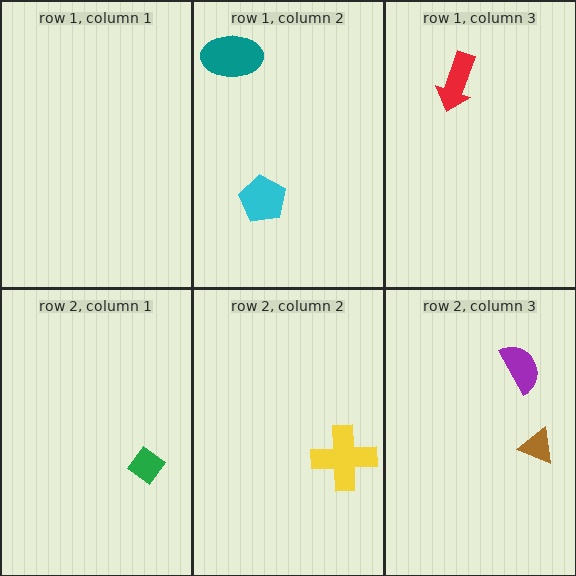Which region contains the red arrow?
The row 1, column 3 region.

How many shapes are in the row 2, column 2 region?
1.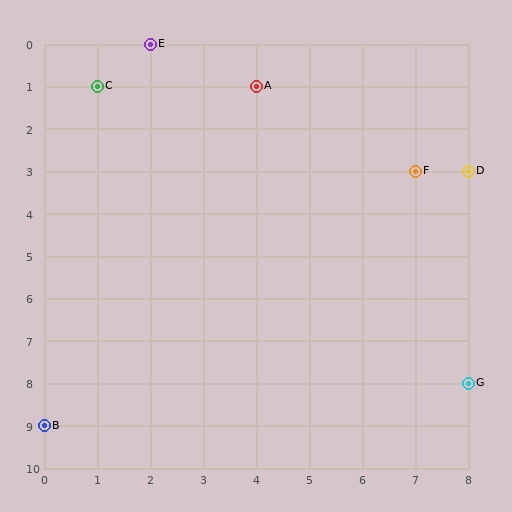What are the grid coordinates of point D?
Point D is at grid coordinates (8, 3).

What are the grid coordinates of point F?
Point F is at grid coordinates (7, 3).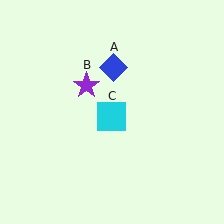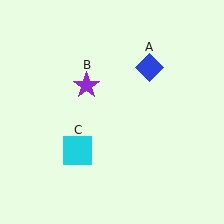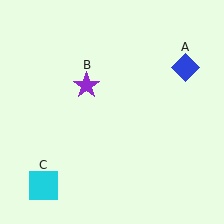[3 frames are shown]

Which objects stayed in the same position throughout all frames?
Purple star (object B) remained stationary.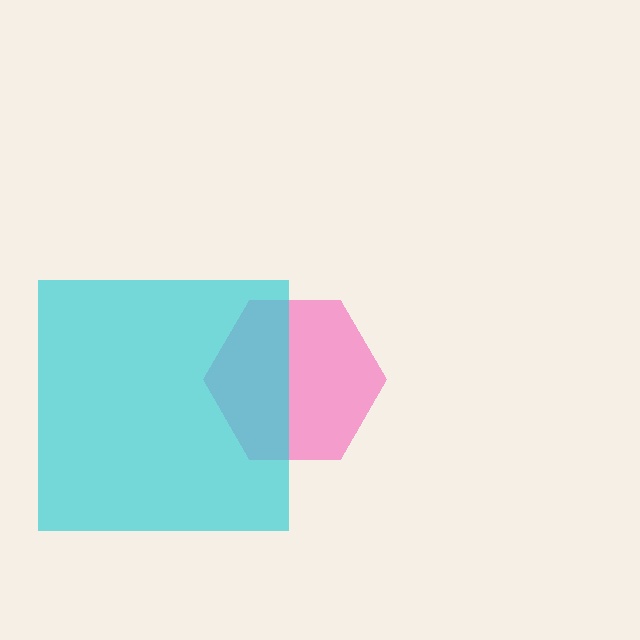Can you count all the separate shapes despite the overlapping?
Yes, there are 2 separate shapes.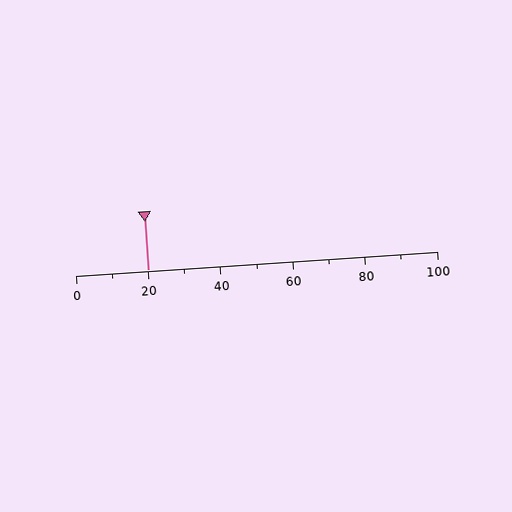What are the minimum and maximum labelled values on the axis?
The axis runs from 0 to 100.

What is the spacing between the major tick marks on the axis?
The major ticks are spaced 20 apart.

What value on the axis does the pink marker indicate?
The marker indicates approximately 20.